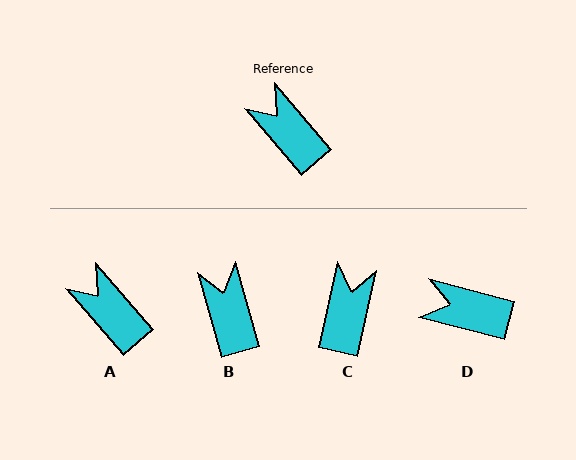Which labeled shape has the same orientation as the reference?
A.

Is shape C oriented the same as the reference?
No, it is off by about 53 degrees.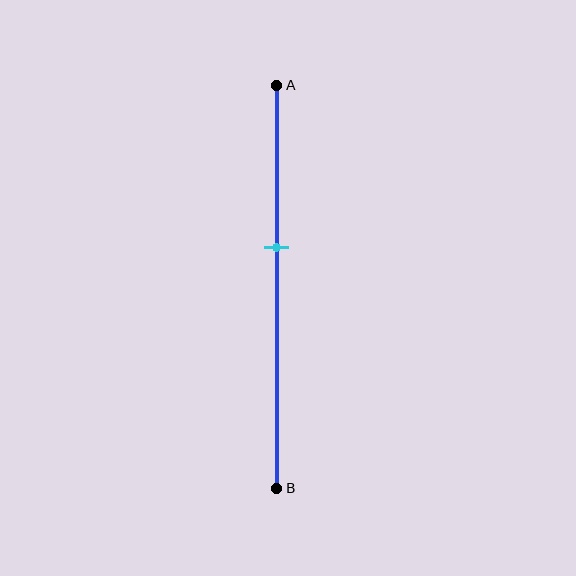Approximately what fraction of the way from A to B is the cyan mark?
The cyan mark is approximately 40% of the way from A to B.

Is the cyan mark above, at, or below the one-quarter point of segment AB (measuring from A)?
The cyan mark is below the one-quarter point of segment AB.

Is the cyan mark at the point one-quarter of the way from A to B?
No, the mark is at about 40% from A, not at the 25% one-quarter point.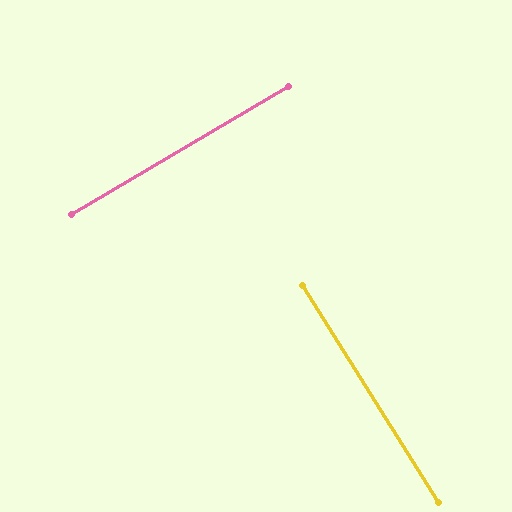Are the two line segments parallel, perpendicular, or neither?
Perpendicular — they meet at approximately 89°.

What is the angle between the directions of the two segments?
Approximately 89 degrees.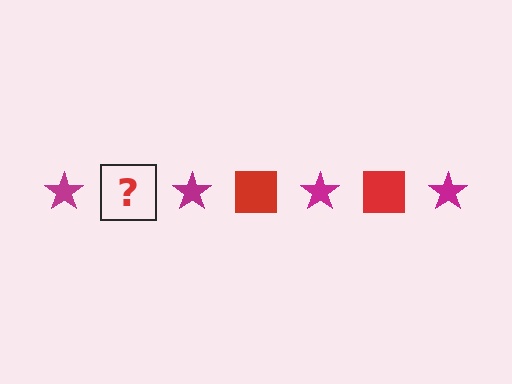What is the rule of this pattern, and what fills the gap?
The rule is that the pattern alternates between magenta star and red square. The gap should be filled with a red square.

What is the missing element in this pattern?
The missing element is a red square.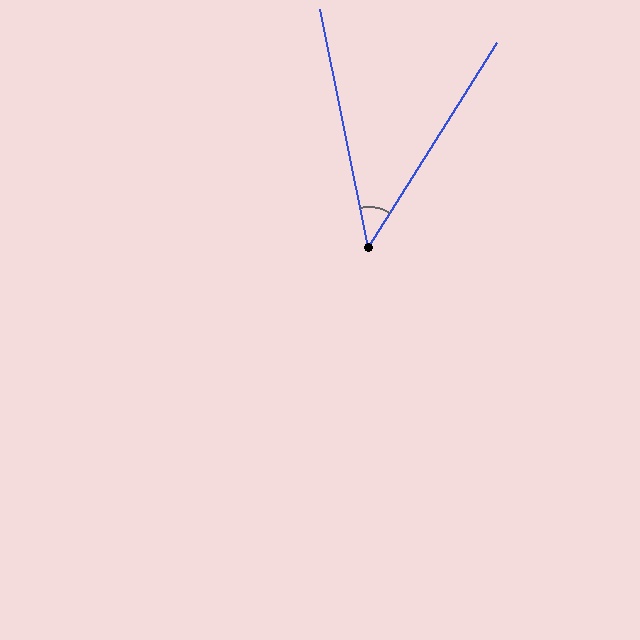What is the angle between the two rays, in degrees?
Approximately 44 degrees.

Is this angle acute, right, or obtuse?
It is acute.